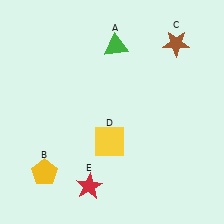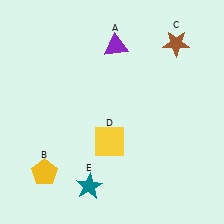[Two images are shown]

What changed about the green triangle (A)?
In Image 1, A is green. In Image 2, it changed to purple.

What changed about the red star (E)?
In Image 1, E is red. In Image 2, it changed to teal.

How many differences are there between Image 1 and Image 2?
There are 2 differences between the two images.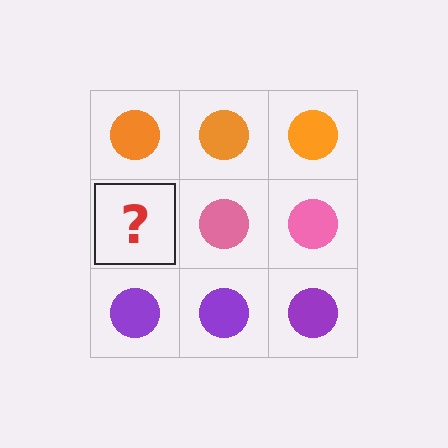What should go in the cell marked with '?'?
The missing cell should contain a pink circle.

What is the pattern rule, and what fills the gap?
The rule is that each row has a consistent color. The gap should be filled with a pink circle.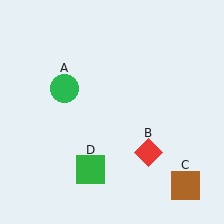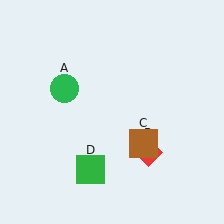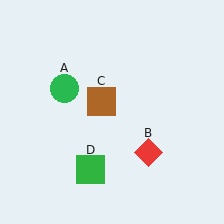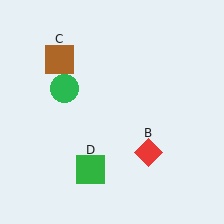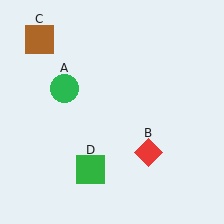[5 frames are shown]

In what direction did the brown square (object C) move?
The brown square (object C) moved up and to the left.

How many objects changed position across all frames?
1 object changed position: brown square (object C).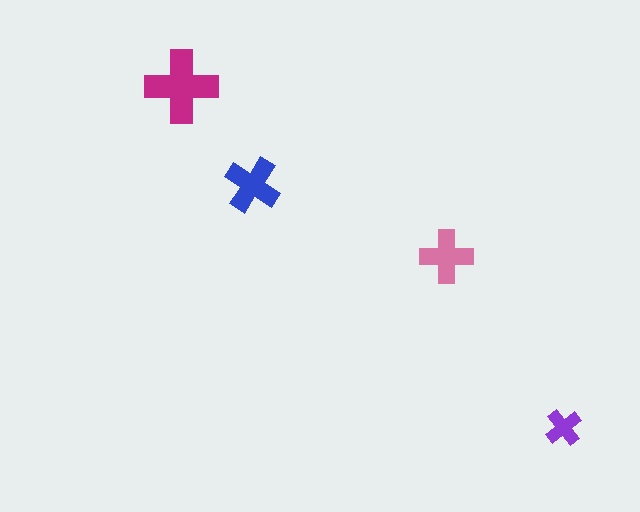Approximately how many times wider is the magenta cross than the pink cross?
About 1.5 times wider.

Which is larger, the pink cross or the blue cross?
The blue one.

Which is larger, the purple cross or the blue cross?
The blue one.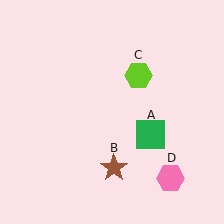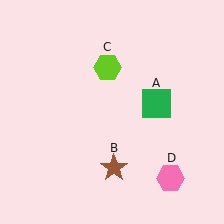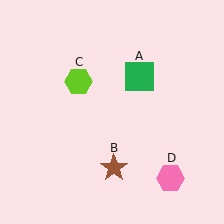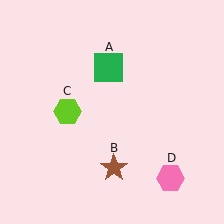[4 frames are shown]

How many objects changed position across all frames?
2 objects changed position: green square (object A), lime hexagon (object C).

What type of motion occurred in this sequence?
The green square (object A), lime hexagon (object C) rotated counterclockwise around the center of the scene.